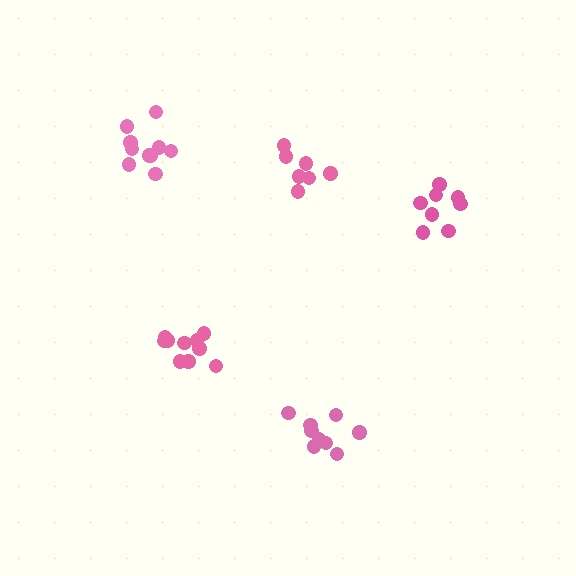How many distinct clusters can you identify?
There are 5 distinct clusters.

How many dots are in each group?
Group 1: 7 dots, Group 2: 10 dots, Group 3: 8 dots, Group 4: 10 dots, Group 5: 9 dots (44 total).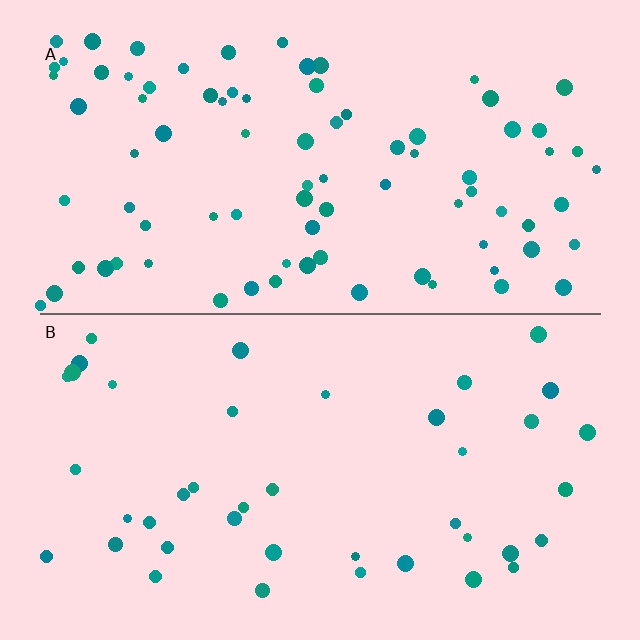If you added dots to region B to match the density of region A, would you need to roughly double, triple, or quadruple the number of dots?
Approximately double.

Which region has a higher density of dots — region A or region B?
A (the top).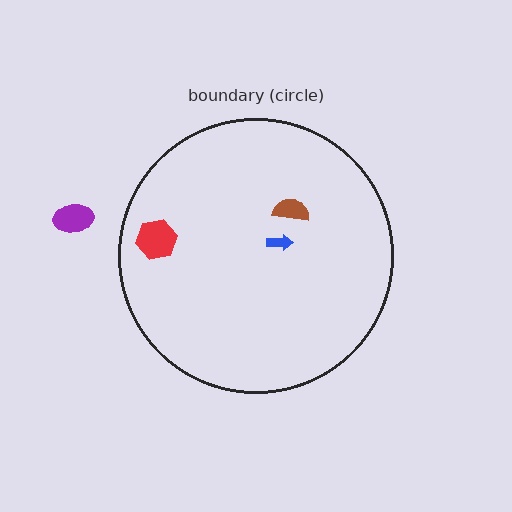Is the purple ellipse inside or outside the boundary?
Outside.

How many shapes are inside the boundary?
3 inside, 1 outside.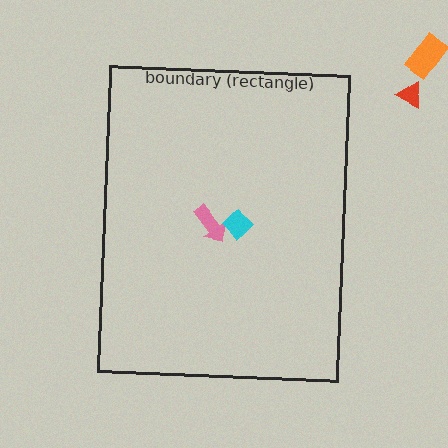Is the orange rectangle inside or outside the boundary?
Outside.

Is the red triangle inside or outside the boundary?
Outside.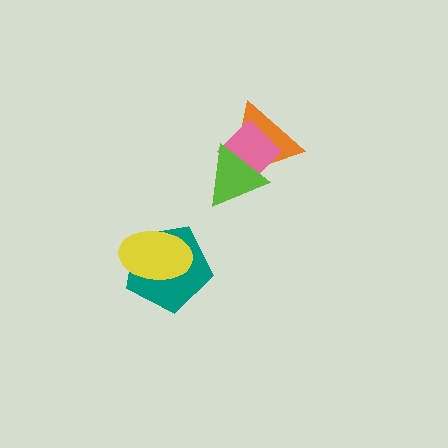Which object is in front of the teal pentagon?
The yellow ellipse is in front of the teal pentagon.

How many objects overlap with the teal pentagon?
1 object overlaps with the teal pentagon.